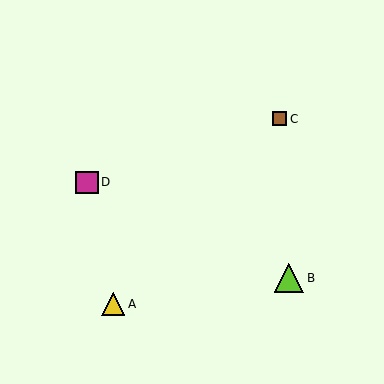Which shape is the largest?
The lime triangle (labeled B) is the largest.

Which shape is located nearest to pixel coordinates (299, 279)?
The lime triangle (labeled B) at (289, 278) is nearest to that location.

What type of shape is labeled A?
Shape A is a yellow triangle.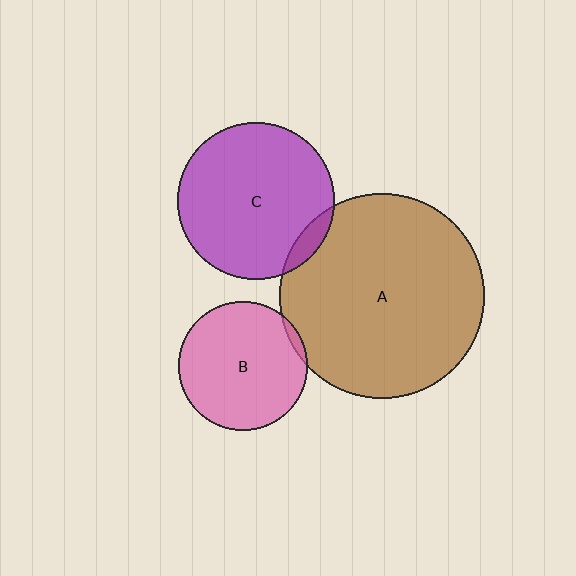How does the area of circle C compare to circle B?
Approximately 1.5 times.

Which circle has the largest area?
Circle A (brown).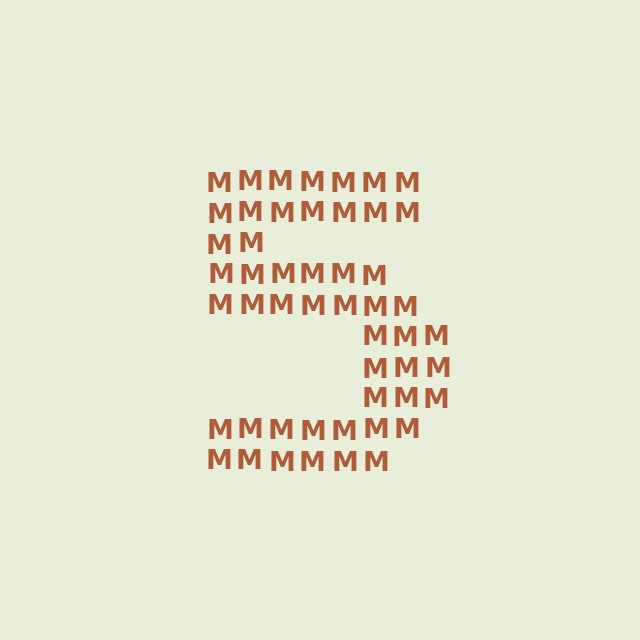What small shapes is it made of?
It is made of small letter M's.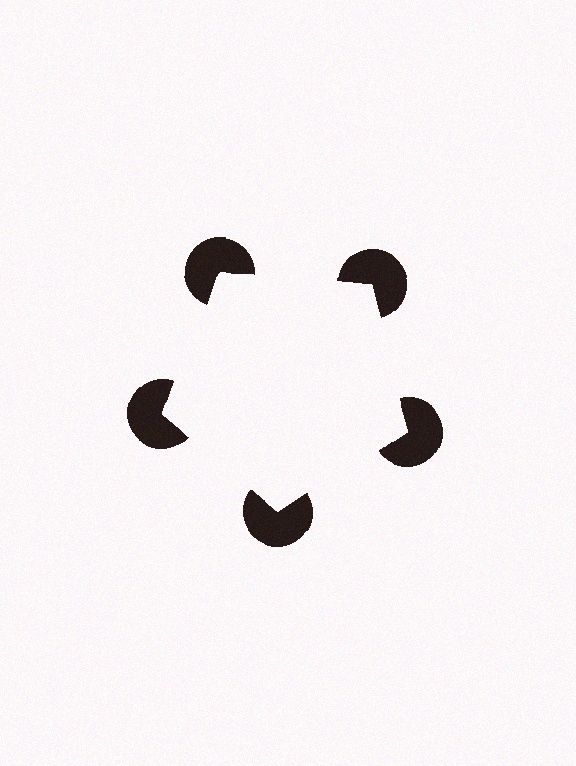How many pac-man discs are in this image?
There are 5 — one at each vertex of the illusory pentagon.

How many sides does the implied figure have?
5 sides.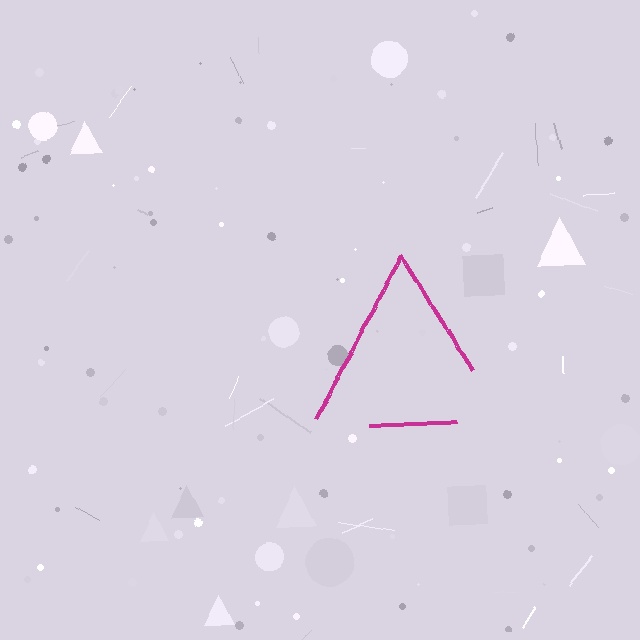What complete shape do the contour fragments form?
The contour fragments form a triangle.